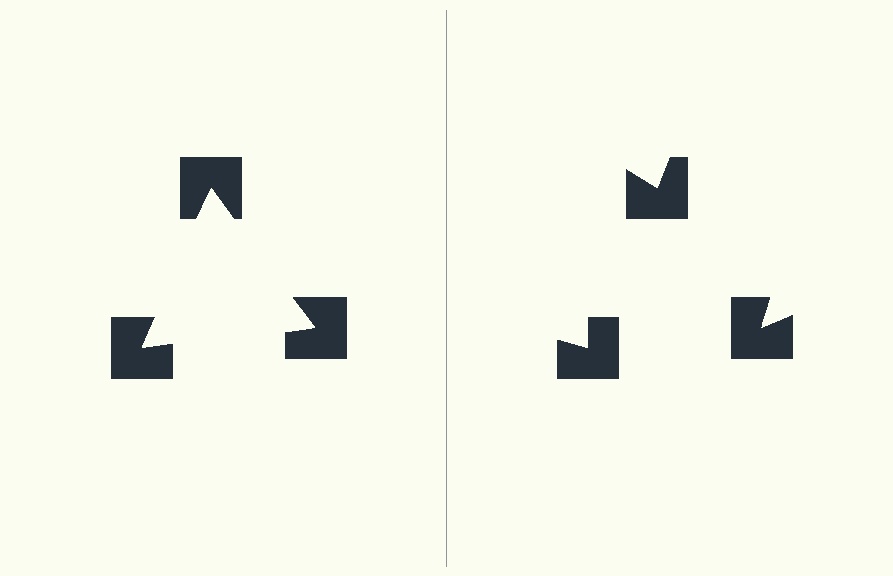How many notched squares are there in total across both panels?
6 — 3 on each side.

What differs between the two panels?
The notched squares are positioned identically on both sides; only the wedge orientations differ. On the left they align to a triangle; on the right they are misaligned.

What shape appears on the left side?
An illusory triangle.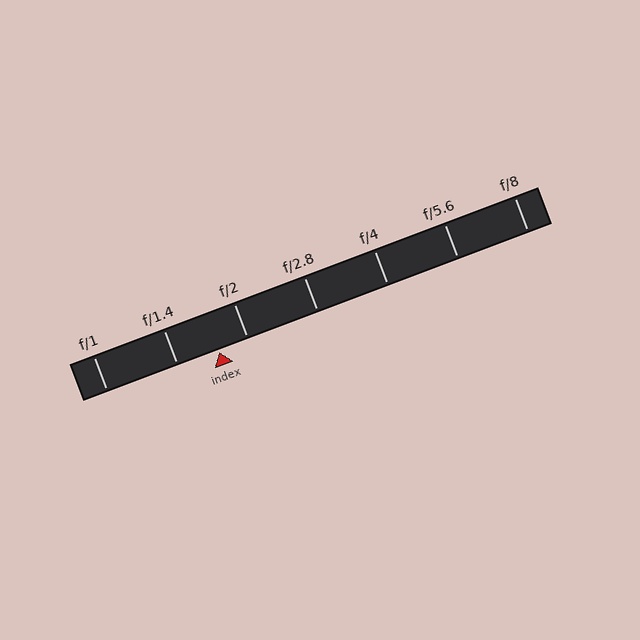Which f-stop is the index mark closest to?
The index mark is closest to f/2.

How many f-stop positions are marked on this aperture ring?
There are 7 f-stop positions marked.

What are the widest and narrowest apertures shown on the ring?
The widest aperture shown is f/1 and the narrowest is f/8.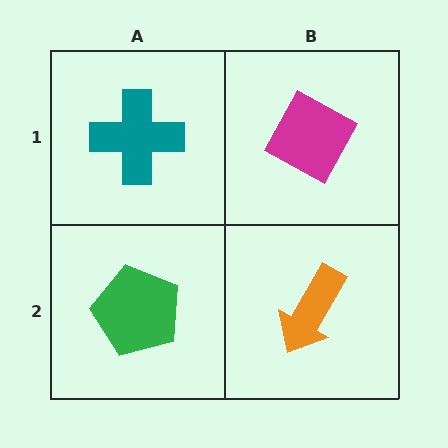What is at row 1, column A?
A teal cross.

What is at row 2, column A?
A green pentagon.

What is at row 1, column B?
A magenta diamond.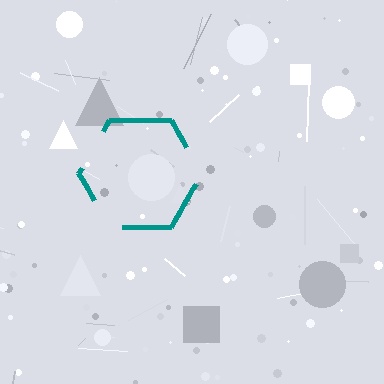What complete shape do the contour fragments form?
The contour fragments form a hexagon.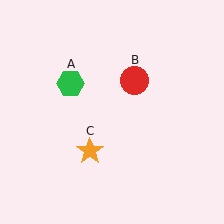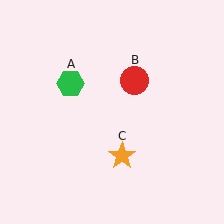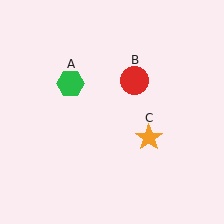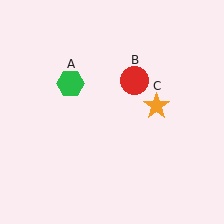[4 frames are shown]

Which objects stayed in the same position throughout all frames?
Green hexagon (object A) and red circle (object B) remained stationary.